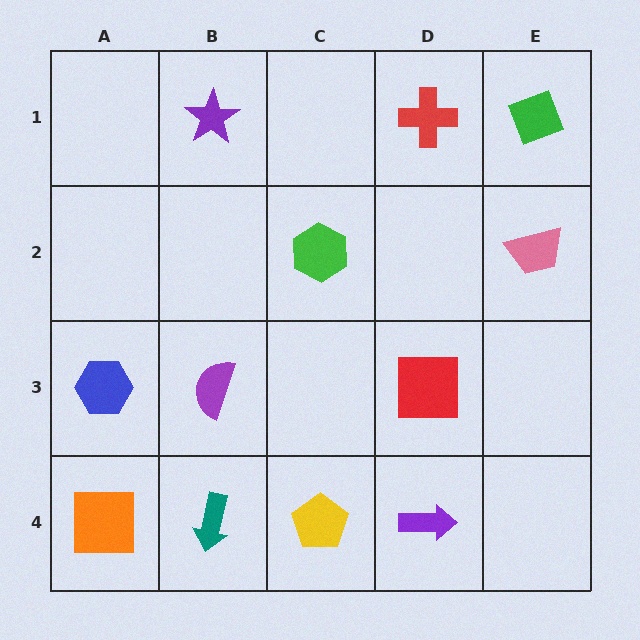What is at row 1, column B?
A purple star.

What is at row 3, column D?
A red square.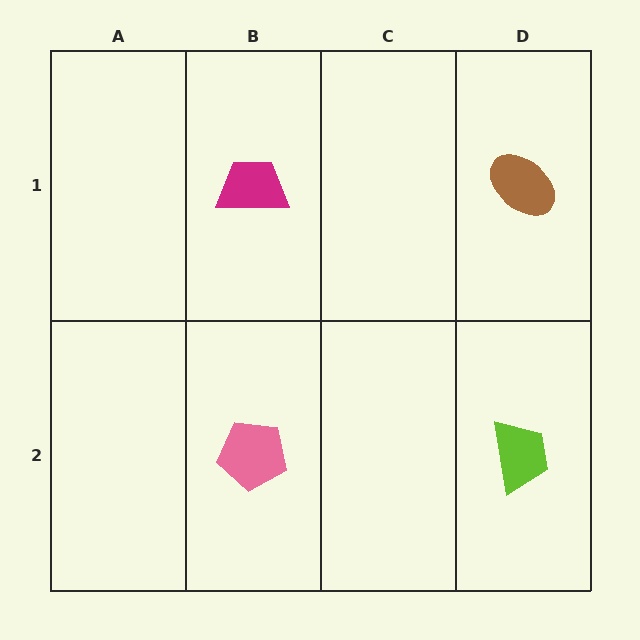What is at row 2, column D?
A lime trapezoid.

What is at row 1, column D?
A brown ellipse.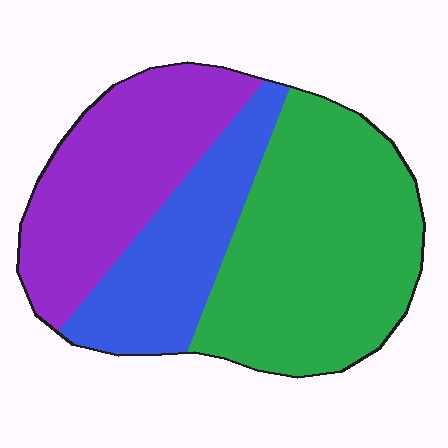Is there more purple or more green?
Green.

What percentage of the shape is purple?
Purple takes up about one third (1/3) of the shape.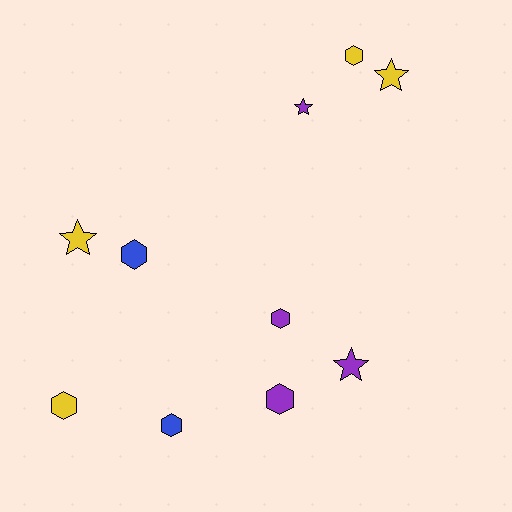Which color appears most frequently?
Purple, with 4 objects.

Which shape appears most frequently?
Hexagon, with 6 objects.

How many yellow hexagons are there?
There are 2 yellow hexagons.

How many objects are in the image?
There are 10 objects.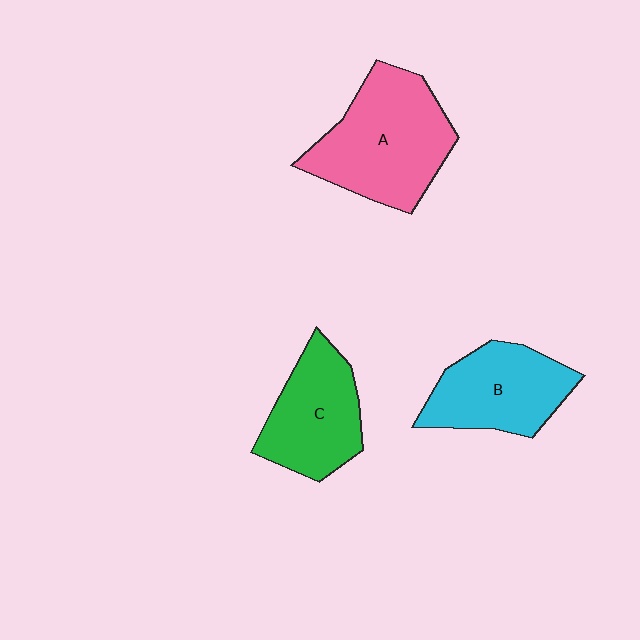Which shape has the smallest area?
Shape C (green).